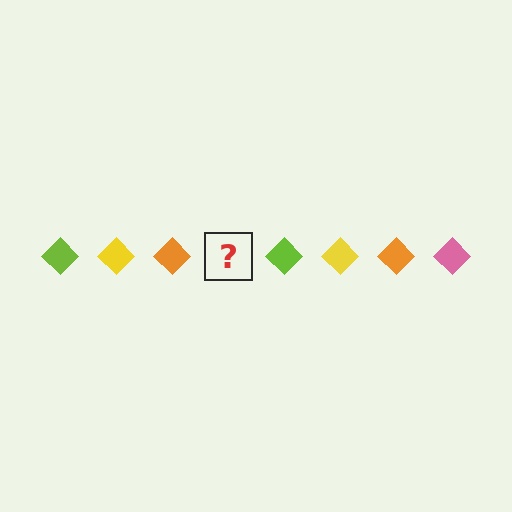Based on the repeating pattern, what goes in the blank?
The blank should be a pink diamond.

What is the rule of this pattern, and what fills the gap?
The rule is that the pattern cycles through lime, yellow, orange, pink diamonds. The gap should be filled with a pink diamond.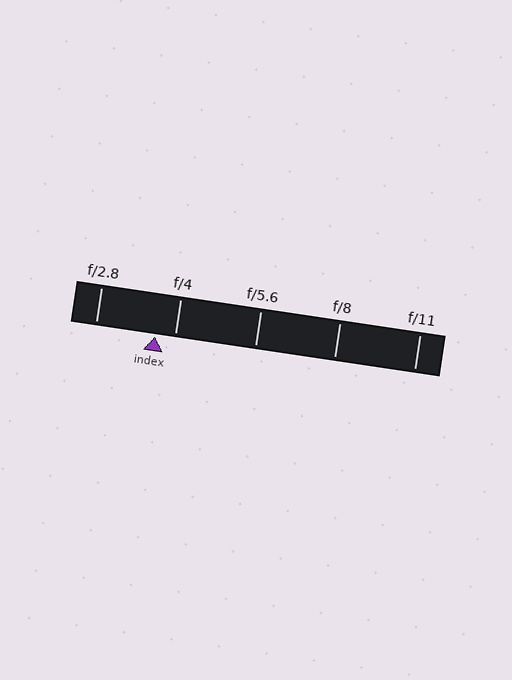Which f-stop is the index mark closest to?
The index mark is closest to f/4.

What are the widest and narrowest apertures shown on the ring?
The widest aperture shown is f/2.8 and the narrowest is f/11.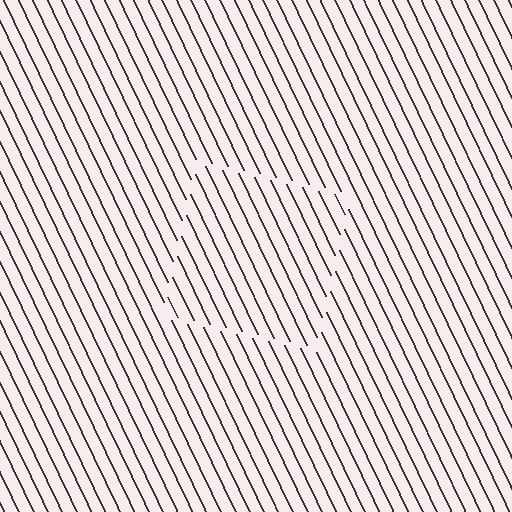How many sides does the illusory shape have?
4 sides — the line-ends trace a square.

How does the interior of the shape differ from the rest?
The interior of the shape contains the same grating, shifted by half a period — the contour is defined by the phase discontinuity where line-ends from the inner and outer gratings abut.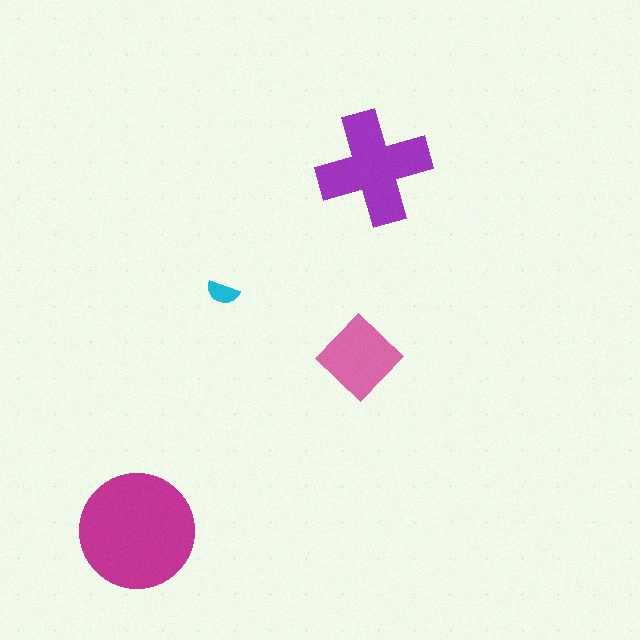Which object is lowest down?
The magenta circle is bottommost.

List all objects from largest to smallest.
The magenta circle, the purple cross, the pink diamond, the cyan semicircle.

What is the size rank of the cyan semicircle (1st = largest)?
4th.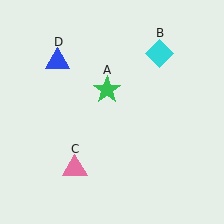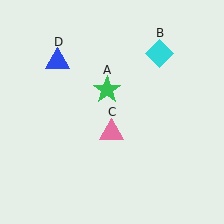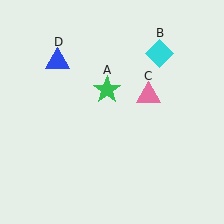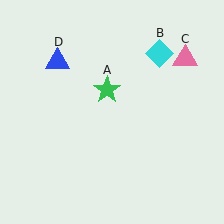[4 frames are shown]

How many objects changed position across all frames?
1 object changed position: pink triangle (object C).